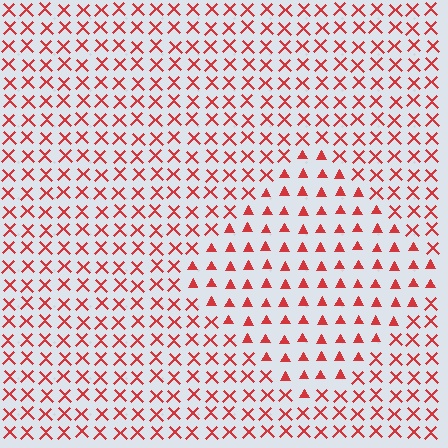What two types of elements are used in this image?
The image uses triangles inside the diamond region and X marks outside it.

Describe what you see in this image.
The image is filled with small red elements arranged in a uniform grid. A diamond-shaped region contains triangles, while the surrounding area contains X marks. The boundary is defined purely by the change in element shape.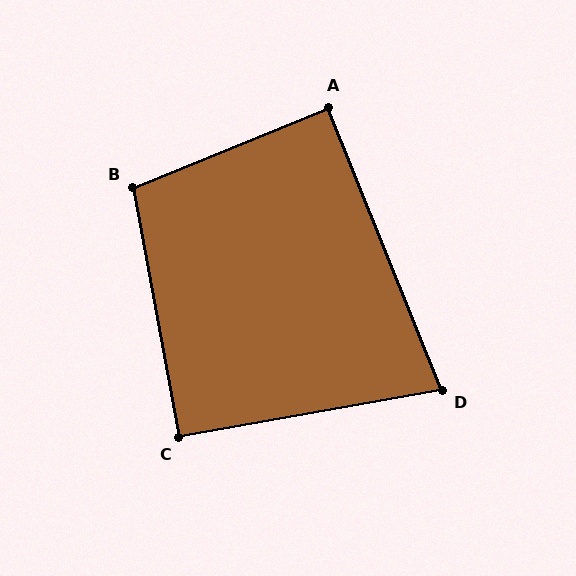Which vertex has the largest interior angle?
B, at approximately 102 degrees.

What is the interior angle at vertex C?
Approximately 90 degrees (approximately right).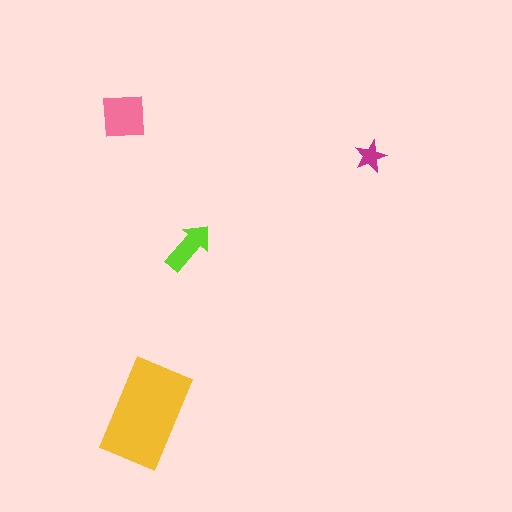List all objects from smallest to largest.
The magenta star, the lime arrow, the pink square, the yellow rectangle.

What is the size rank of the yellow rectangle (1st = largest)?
1st.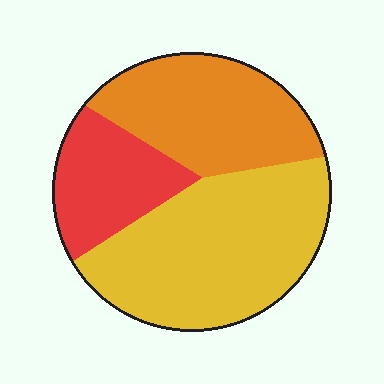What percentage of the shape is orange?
Orange covers roughly 30% of the shape.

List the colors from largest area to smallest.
From largest to smallest: yellow, orange, red.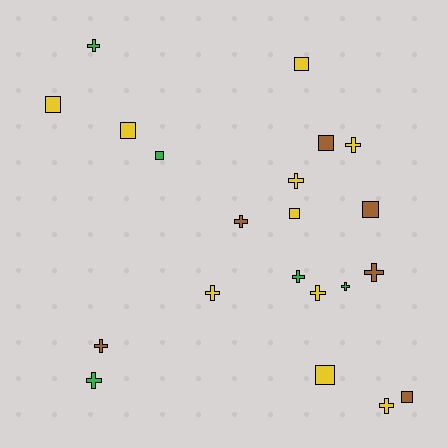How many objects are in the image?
There are 21 objects.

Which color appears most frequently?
Yellow, with 10 objects.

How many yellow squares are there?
There are 5 yellow squares.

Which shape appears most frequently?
Cross, with 12 objects.